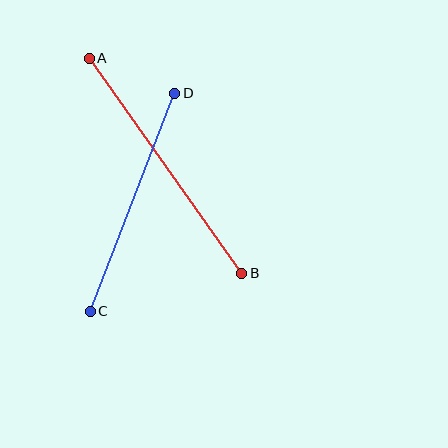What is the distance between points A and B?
The distance is approximately 263 pixels.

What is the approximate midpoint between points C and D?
The midpoint is at approximately (132, 202) pixels.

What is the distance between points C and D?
The distance is approximately 234 pixels.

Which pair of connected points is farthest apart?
Points A and B are farthest apart.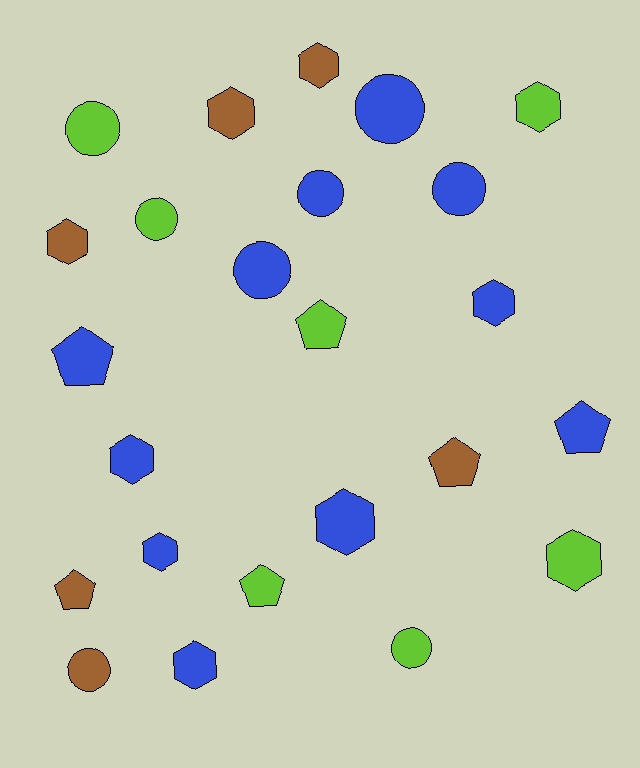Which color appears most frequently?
Blue, with 11 objects.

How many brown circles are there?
There is 1 brown circle.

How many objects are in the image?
There are 24 objects.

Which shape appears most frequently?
Hexagon, with 10 objects.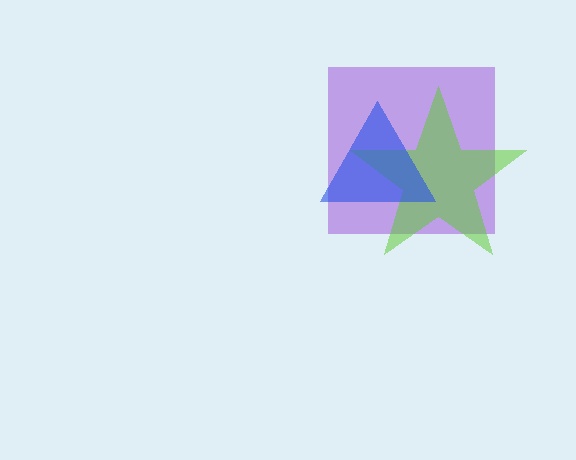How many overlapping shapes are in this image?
There are 3 overlapping shapes in the image.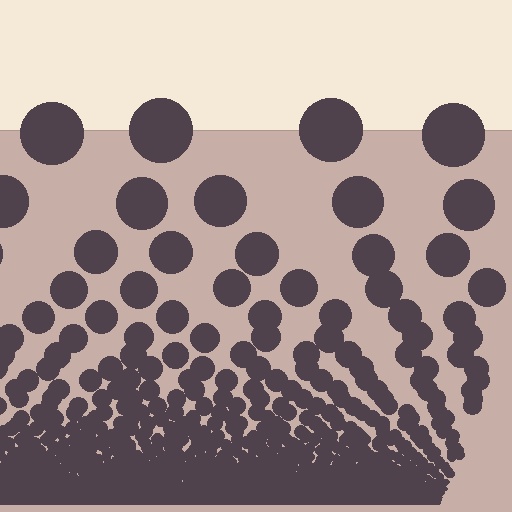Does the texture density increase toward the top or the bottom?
Density increases toward the bottom.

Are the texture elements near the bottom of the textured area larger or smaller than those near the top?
Smaller. The gradient is inverted — elements near the bottom are smaller and denser.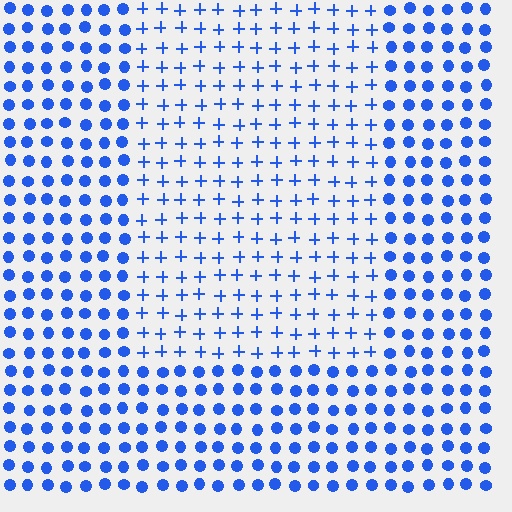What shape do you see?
I see a rectangle.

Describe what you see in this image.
The image is filled with small blue elements arranged in a uniform grid. A rectangle-shaped region contains plus signs, while the surrounding area contains circles. The boundary is defined purely by the change in element shape.